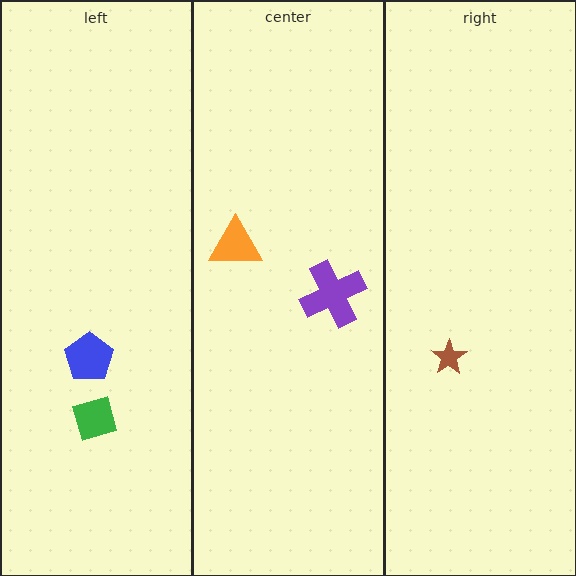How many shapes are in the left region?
2.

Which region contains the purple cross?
The center region.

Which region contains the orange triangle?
The center region.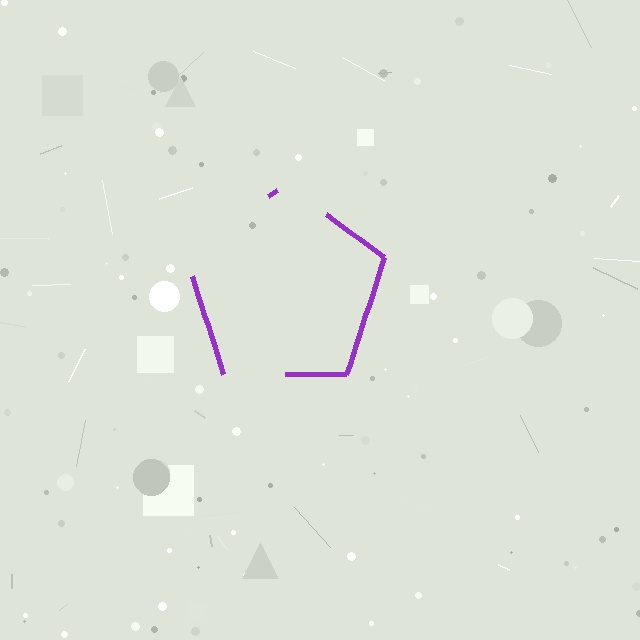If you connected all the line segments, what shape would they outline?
They would outline a pentagon.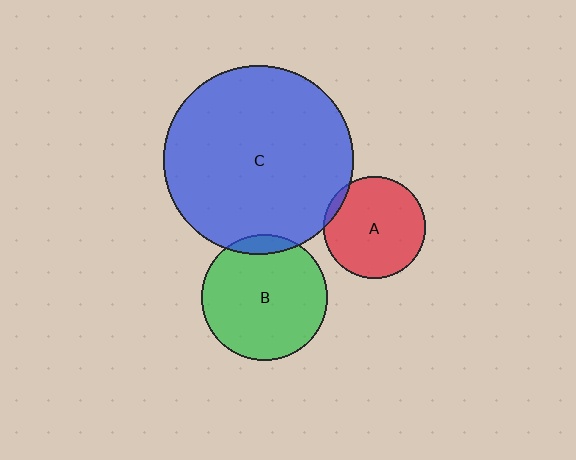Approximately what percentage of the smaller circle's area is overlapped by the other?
Approximately 5%.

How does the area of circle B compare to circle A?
Approximately 1.5 times.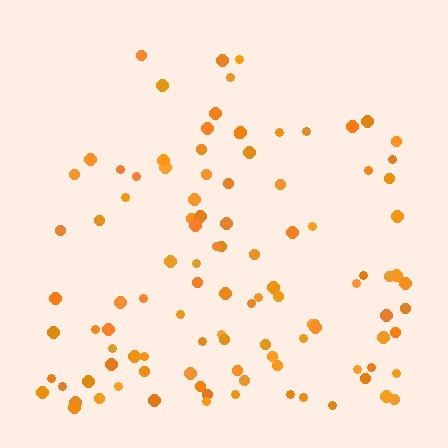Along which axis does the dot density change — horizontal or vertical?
Vertical.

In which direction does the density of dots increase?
From top to bottom, with the bottom side densest.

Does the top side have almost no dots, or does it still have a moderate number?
Still a moderate number, just noticeably fewer than the bottom.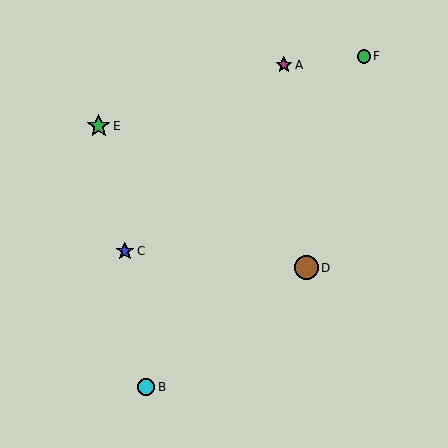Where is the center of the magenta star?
The center of the magenta star is at (284, 65).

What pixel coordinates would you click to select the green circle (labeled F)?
Click at (364, 57) to select the green circle F.